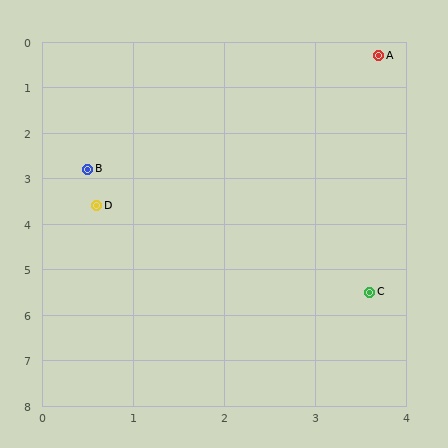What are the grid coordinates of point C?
Point C is at approximately (3.6, 5.5).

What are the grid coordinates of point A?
Point A is at approximately (3.7, 0.3).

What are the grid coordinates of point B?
Point B is at approximately (0.5, 2.8).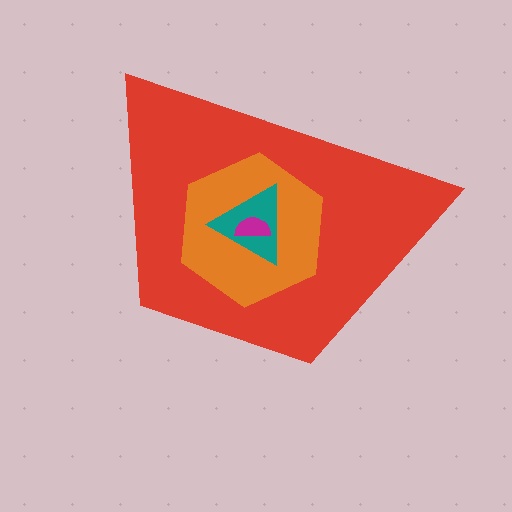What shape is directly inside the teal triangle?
The magenta semicircle.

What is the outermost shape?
The red trapezoid.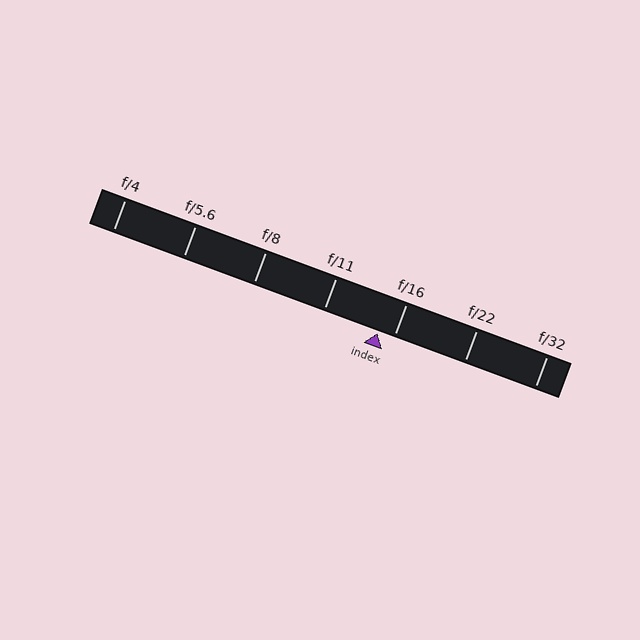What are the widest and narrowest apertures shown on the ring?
The widest aperture shown is f/4 and the narrowest is f/32.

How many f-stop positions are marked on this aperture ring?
There are 7 f-stop positions marked.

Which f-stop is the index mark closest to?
The index mark is closest to f/16.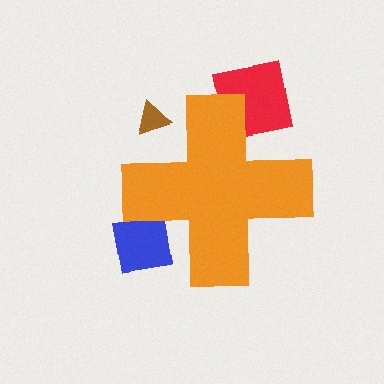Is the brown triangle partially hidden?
Yes, the brown triangle is partially hidden behind the orange cross.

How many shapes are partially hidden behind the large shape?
3 shapes are partially hidden.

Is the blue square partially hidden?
Yes, the blue square is partially hidden behind the orange cross.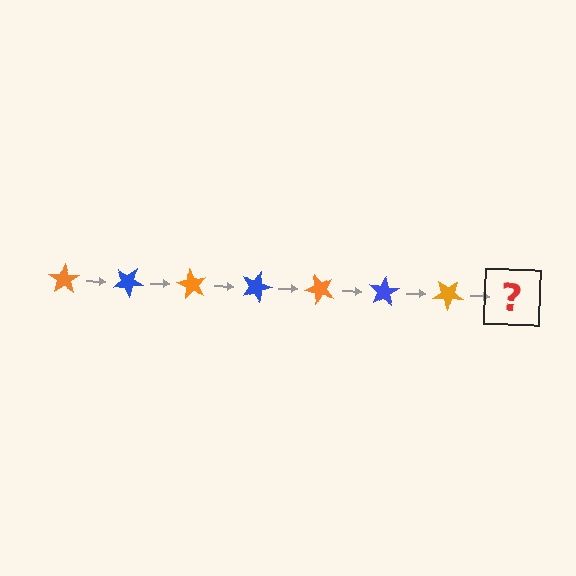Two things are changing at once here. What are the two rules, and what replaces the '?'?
The two rules are that it rotates 30 degrees each step and the color cycles through orange and blue. The '?' should be a blue star, rotated 210 degrees from the start.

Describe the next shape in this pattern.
It should be a blue star, rotated 210 degrees from the start.